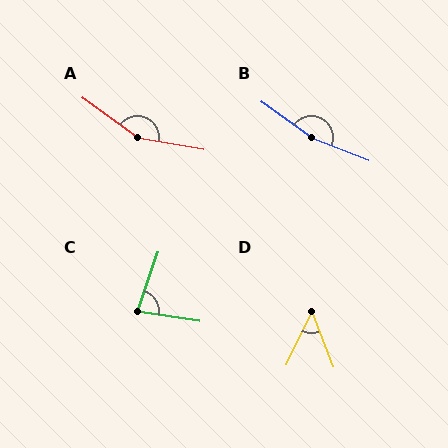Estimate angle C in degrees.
Approximately 80 degrees.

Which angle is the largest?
B, at approximately 165 degrees.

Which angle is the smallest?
D, at approximately 46 degrees.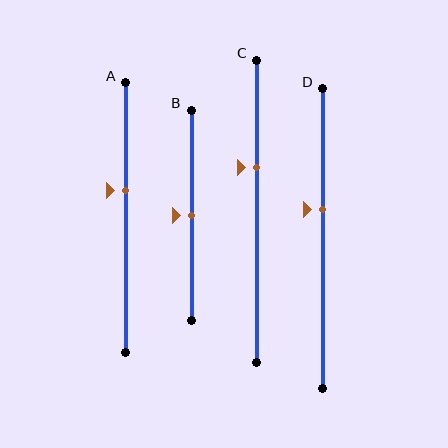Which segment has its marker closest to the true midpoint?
Segment B has its marker closest to the true midpoint.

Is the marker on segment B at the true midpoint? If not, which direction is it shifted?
Yes, the marker on segment B is at the true midpoint.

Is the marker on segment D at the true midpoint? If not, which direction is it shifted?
No, the marker on segment D is shifted upward by about 10% of the segment length.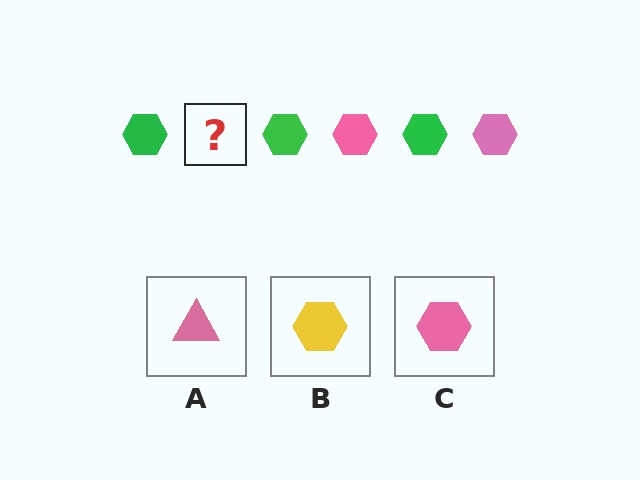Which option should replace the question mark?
Option C.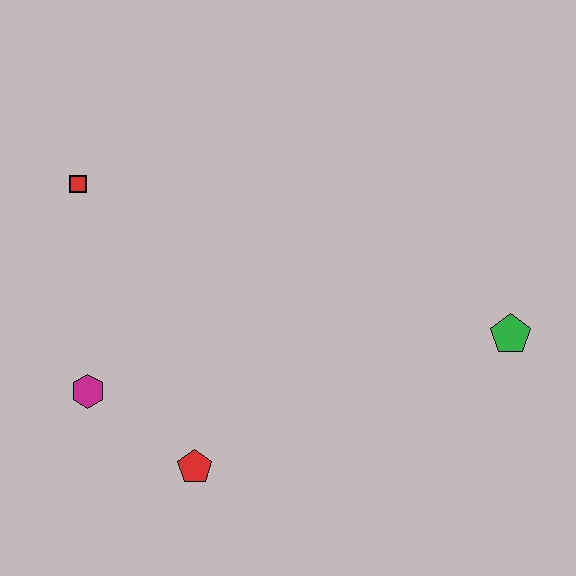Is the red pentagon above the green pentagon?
No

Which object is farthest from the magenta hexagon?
The green pentagon is farthest from the magenta hexagon.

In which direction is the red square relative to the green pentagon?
The red square is to the left of the green pentagon.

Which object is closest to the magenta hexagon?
The red pentagon is closest to the magenta hexagon.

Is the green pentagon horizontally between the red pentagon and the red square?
No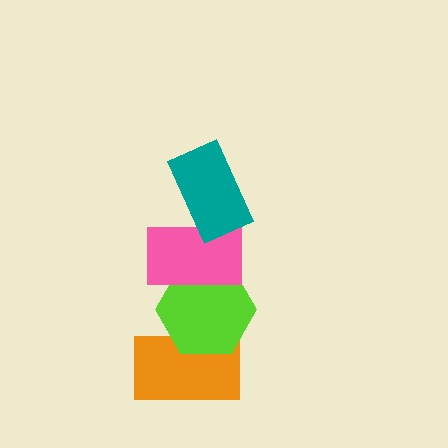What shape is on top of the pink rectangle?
The teal rectangle is on top of the pink rectangle.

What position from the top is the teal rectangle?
The teal rectangle is 1st from the top.